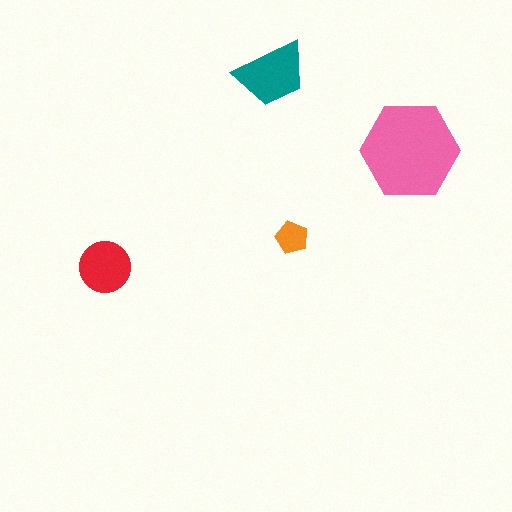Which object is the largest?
The pink hexagon.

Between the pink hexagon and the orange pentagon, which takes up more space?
The pink hexagon.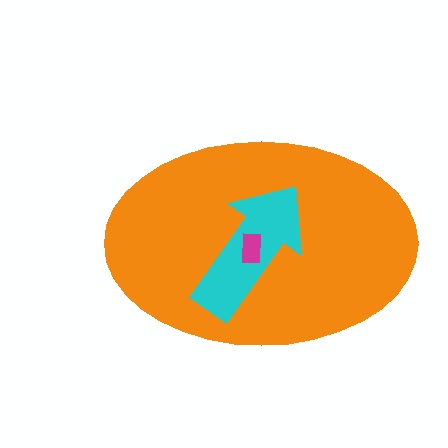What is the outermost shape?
The orange ellipse.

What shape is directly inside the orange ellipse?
The cyan arrow.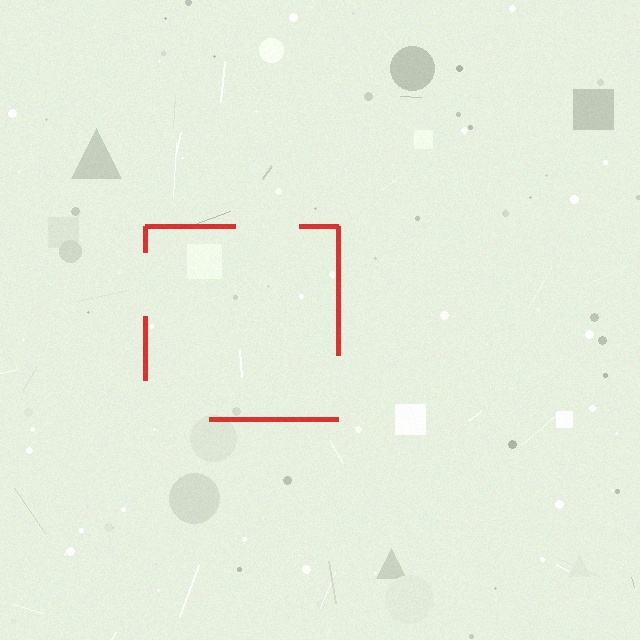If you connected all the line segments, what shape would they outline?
They would outline a square.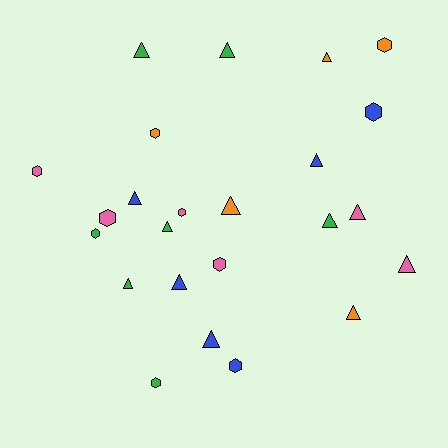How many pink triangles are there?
There are 2 pink triangles.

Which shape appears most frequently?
Triangle, with 14 objects.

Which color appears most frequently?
Green, with 7 objects.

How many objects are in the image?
There are 24 objects.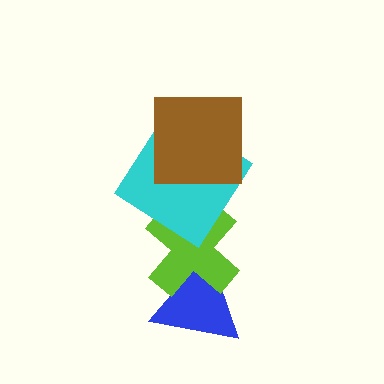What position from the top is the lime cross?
The lime cross is 3rd from the top.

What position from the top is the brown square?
The brown square is 1st from the top.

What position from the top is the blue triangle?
The blue triangle is 4th from the top.